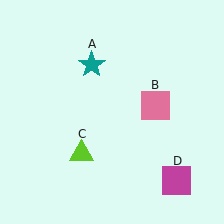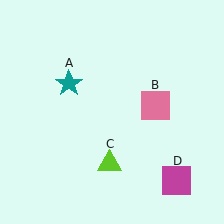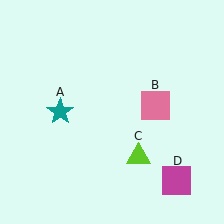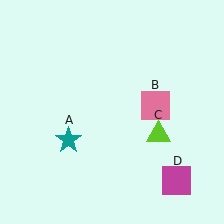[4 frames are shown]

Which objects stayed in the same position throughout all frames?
Pink square (object B) and magenta square (object D) remained stationary.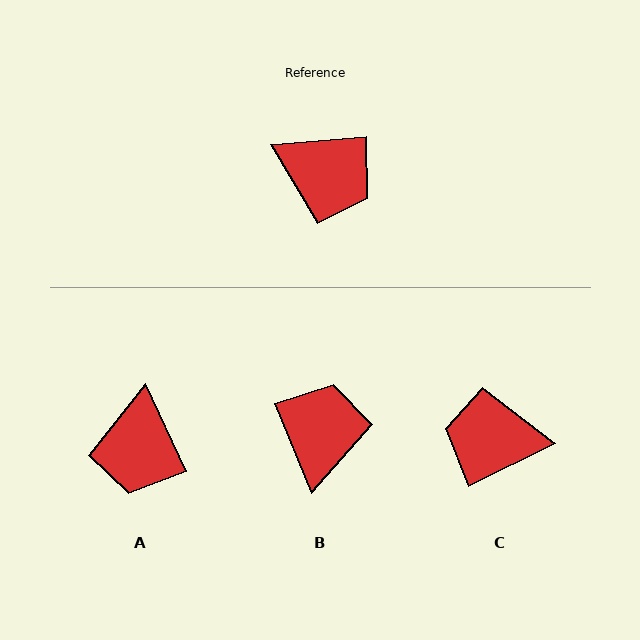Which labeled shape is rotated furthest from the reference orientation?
C, about 159 degrees away.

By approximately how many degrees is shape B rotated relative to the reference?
Approximately 108 degrees counter-clockwise.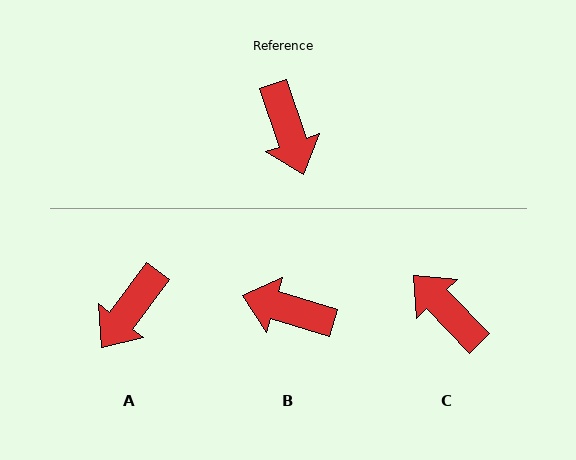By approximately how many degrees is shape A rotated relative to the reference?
Approximately 55 degrees clockwise.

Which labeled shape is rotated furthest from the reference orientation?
C, about 155 degrees away.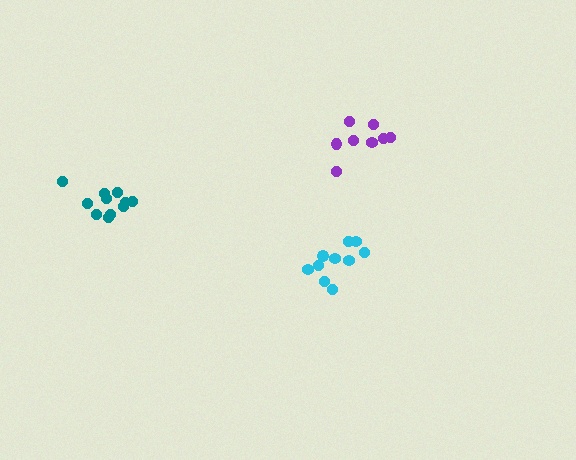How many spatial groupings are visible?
There are 3 spatial groupings.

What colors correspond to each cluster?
The clusters are colored: purple, cyan, teal.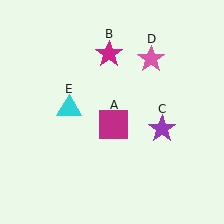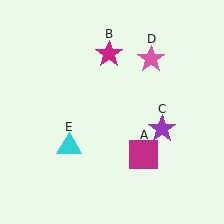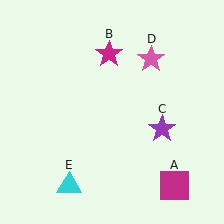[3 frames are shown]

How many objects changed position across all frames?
2 objects changed position: magenta square (object A), cyan triangle (object E).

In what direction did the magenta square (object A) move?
The magenta square (object A) moved down and to the right.